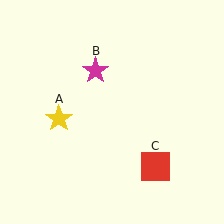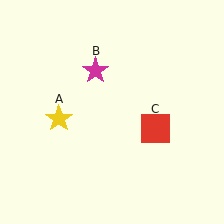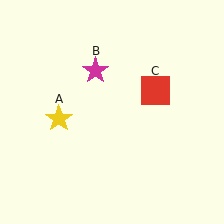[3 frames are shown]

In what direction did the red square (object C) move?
The red square (object C) moved up.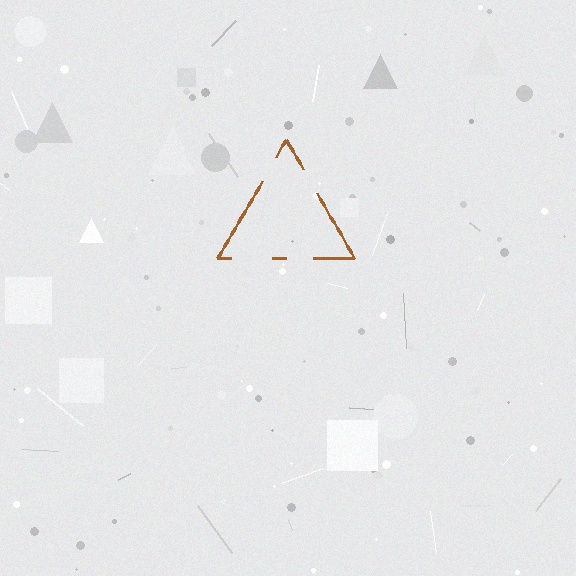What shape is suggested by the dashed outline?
The dashed outline suggests a triangle.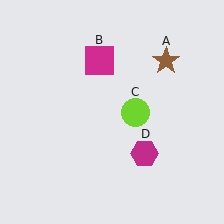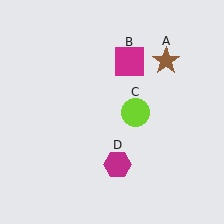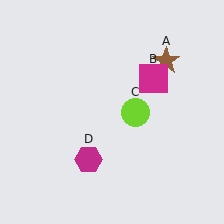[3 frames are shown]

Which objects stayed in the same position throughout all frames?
Brown star (object A) and lime circle (object C) remained stationary.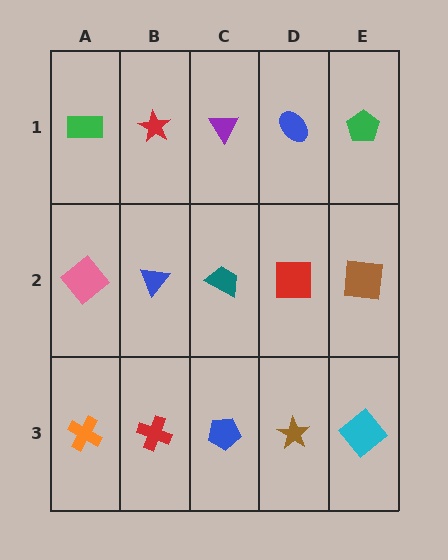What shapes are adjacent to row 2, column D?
A blue ellipse (row 1, column D), a brown star (row 3, column D), a teal trapezoid (row 2, column C), a brown square (row 2, column E).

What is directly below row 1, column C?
A teal trapezoid.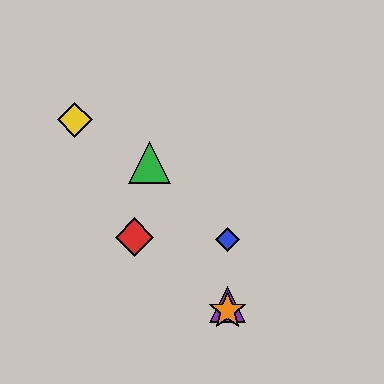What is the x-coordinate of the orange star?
The orange star is at x≈228.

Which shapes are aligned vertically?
The blue diamond, the purple triangle, the orange star are aligned vertically.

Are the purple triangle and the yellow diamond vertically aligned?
No, the purple triangle is at x≈228 and the yellow diamond is at x≈75.